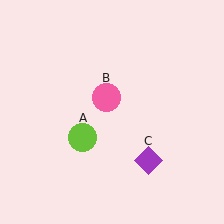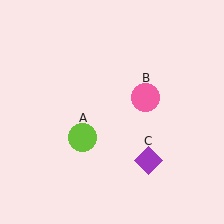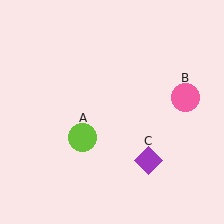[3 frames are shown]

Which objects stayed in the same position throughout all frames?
Lime circle (object A) and purple diamond (object C) remained stationary.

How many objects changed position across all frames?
1 object changed position: pink circle (object B).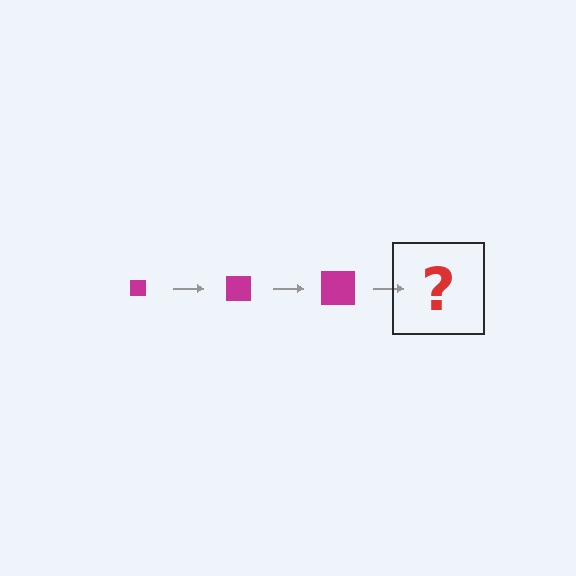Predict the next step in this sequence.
The next step is a magenta square, larger than the previous one.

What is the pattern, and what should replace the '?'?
The pattern is that the square gets progressively larger each step. The '?' should be a magenta square, larger than the previous one.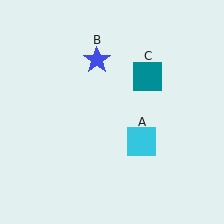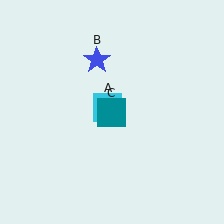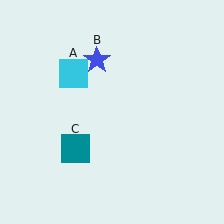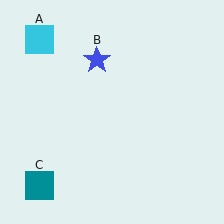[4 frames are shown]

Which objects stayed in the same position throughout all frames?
Blue star (object B) remained stationary.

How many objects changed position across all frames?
2 objects changed position: cyan square (object A), teal square (object C).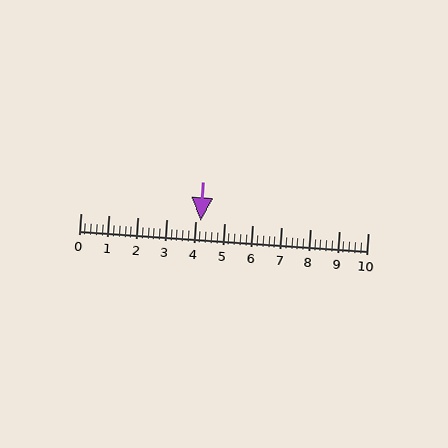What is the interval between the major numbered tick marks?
The major tick marks are spaced 1 units apart.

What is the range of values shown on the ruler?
The ruler shows values from 0 to 10.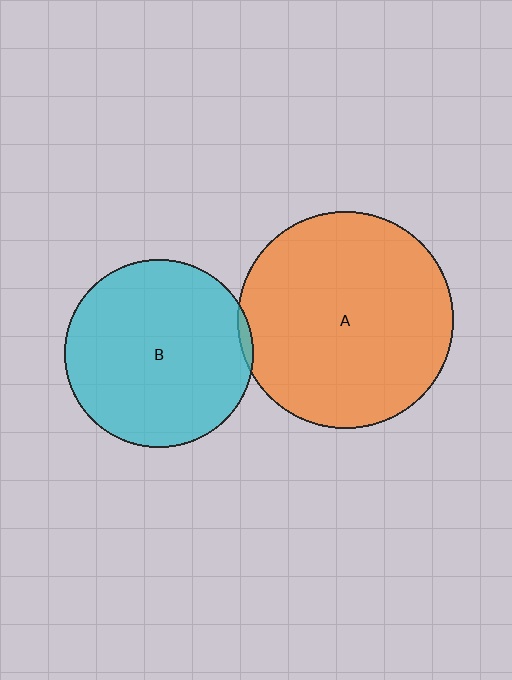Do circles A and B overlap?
Yes.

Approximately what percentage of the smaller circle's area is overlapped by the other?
Approximately 5%.